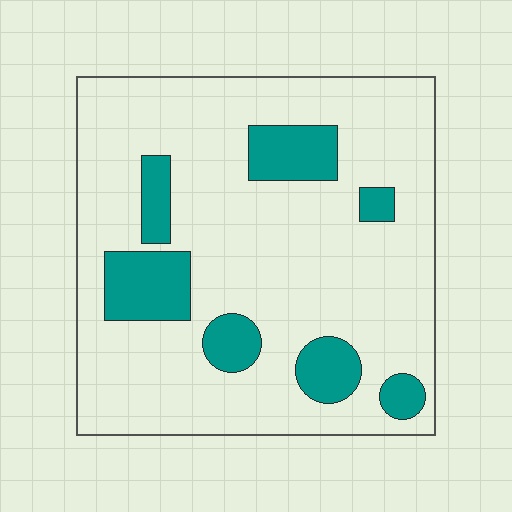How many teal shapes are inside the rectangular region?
7.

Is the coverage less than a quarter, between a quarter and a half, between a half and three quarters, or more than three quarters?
Less than a quarter.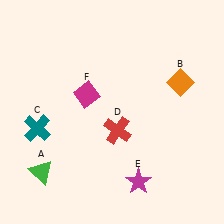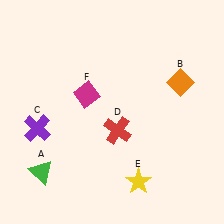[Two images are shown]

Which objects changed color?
C changed from teal to purple. E changed from magenta to yellow.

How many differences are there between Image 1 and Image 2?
There are 2 differences between the two images.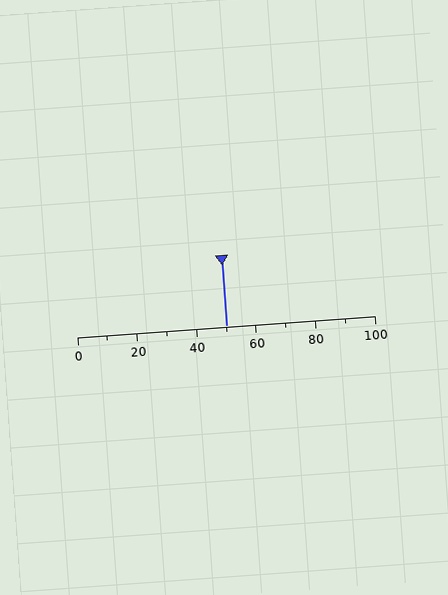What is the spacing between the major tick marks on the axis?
The major ticks are spaced 20 apart.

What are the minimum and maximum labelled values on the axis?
The axis runs from 0 to 100.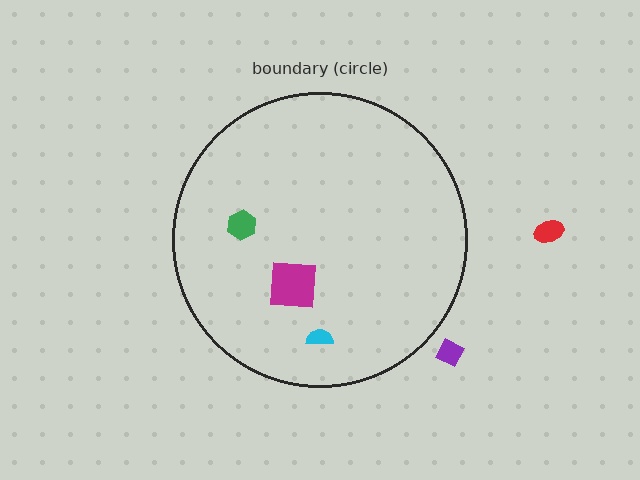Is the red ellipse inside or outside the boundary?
Outside.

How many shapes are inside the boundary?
3 inside, 2 outside.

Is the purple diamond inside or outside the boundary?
Outside.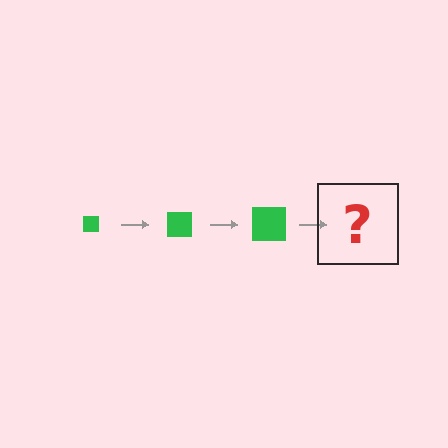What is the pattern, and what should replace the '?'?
The pattern is that the square gets progressively larger each step. The '?' should be a green square, larger than the previous one.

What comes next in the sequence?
The next element should be a green square, larger than the previous one.